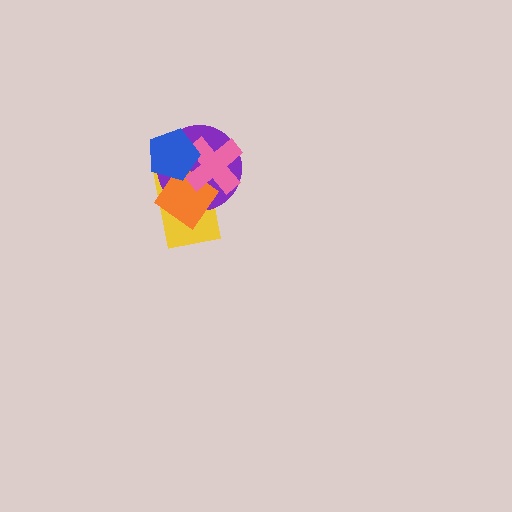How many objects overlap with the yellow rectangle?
4 objects overlap with the yellow rectangle.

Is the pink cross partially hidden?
Yes, it is partially covered by another shape.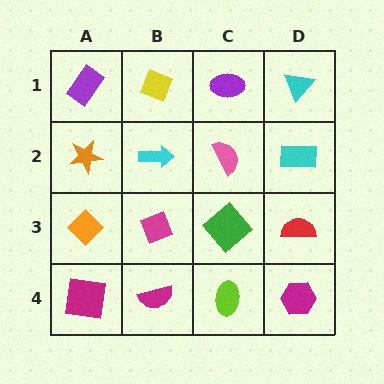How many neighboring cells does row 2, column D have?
3.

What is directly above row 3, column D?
A cyan rectangle.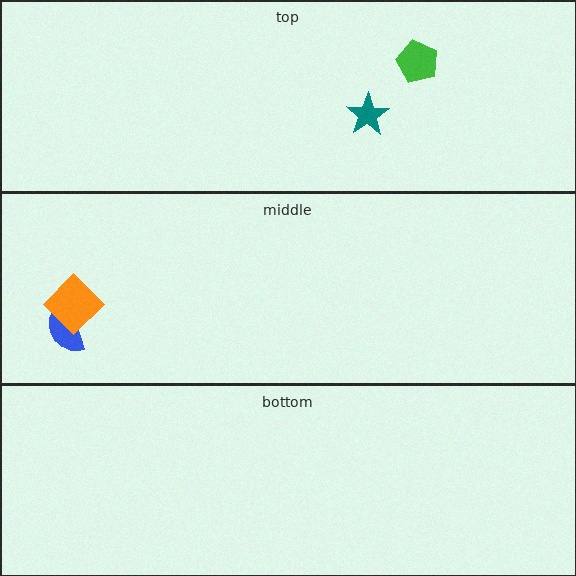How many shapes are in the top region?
2.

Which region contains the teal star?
The top region.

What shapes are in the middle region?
The blue semicircle, the orange diamond.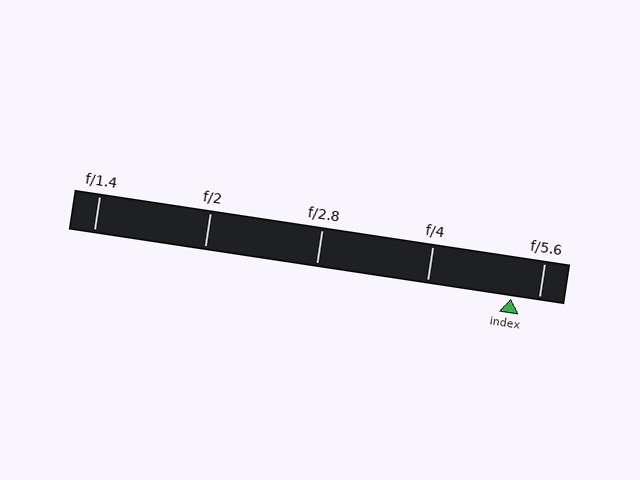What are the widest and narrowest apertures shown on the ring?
The widest aperture shown is f/1.4 and the narrowest is f/5.6.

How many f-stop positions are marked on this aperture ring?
There are 5 f-stop positions marked.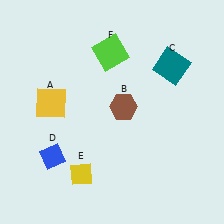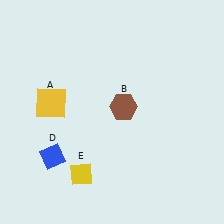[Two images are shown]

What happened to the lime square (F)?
The lime square (F) was removed in Image 2. It was in the top-left area of Image 1.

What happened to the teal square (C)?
The teal square (C) was removed in Image 2. It was in the top-right area of Image 1.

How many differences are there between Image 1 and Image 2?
There are 2 differences between the two images.